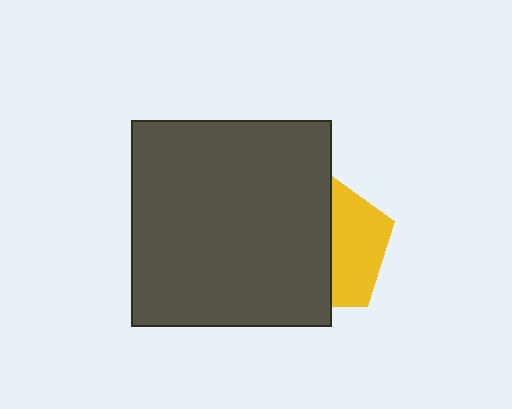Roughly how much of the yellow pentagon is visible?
A small part of it is visible (roughly 41%).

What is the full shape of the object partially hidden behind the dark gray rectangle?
The partially hidden object is a yellow pentagon.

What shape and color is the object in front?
The object in front is a dark gray rectangle.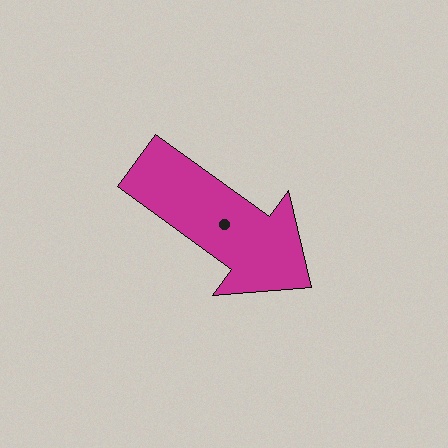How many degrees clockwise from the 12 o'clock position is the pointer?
Approximately 126 degrees.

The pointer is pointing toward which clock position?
Roughly 4 o'clock.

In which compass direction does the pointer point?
Southeast.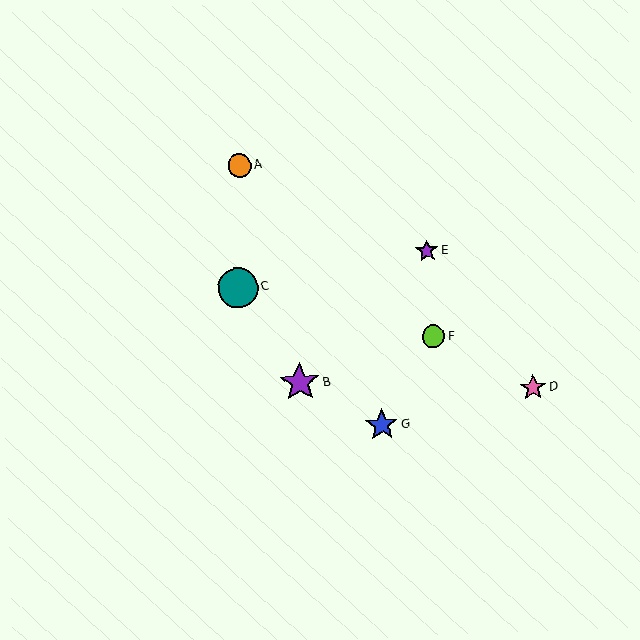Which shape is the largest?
The purple star (labeled B) is the largest.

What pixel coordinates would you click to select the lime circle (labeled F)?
Click at (433, 336) to select the lime circle F.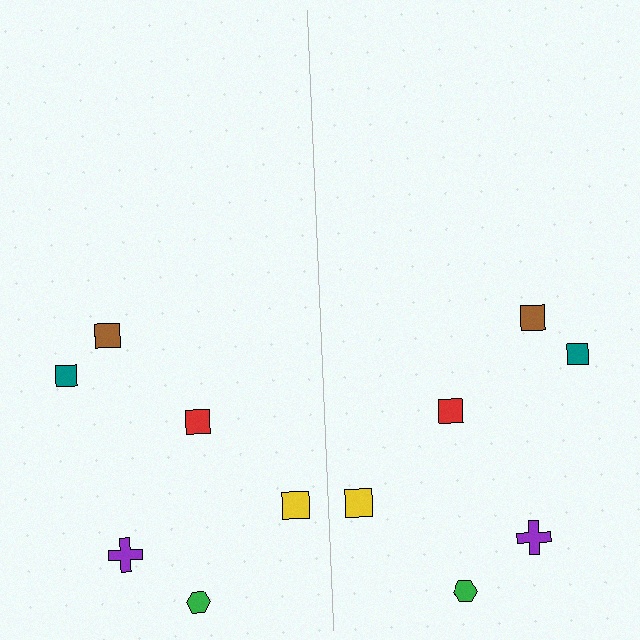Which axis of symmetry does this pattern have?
The pattern has a vertical axis of symmetry running through the center of the image.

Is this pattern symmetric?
Yes, this pattern has bilateral (reflection) symmetry.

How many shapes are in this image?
There are 12 shapes in this image.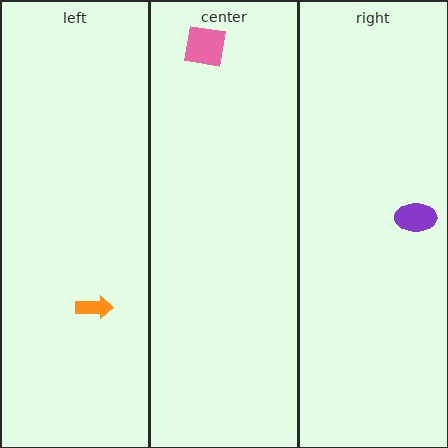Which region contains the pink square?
The center region.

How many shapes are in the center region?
1.